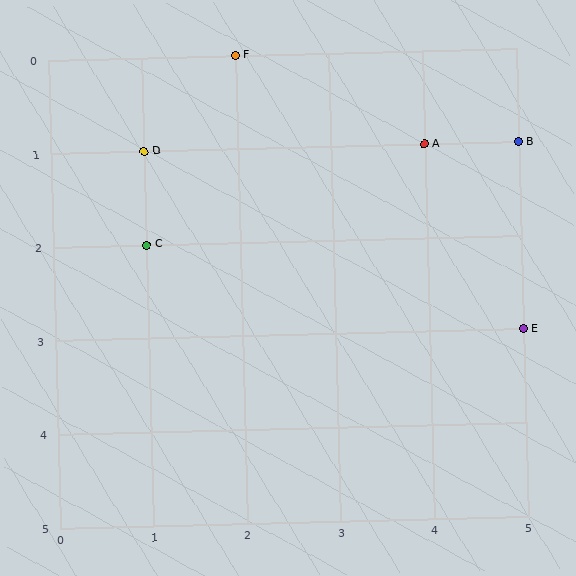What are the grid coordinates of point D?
Point D is at grid coordinates (1, 1).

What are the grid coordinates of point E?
Point E is at grid coordinates (5, 3).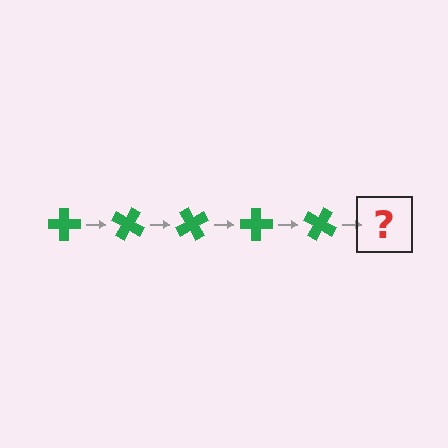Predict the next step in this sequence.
The next step is a green cross rotated 150 degrees.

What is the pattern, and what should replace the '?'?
The pattern is that the cross rotates 30 degrees each step. The '?' should be a green cross rotated 150 degrees.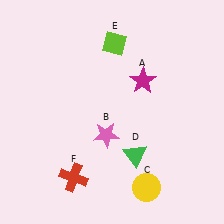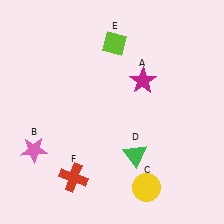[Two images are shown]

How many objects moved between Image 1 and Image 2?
1 object moved between the two images.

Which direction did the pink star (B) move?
The pink star (B) moved left.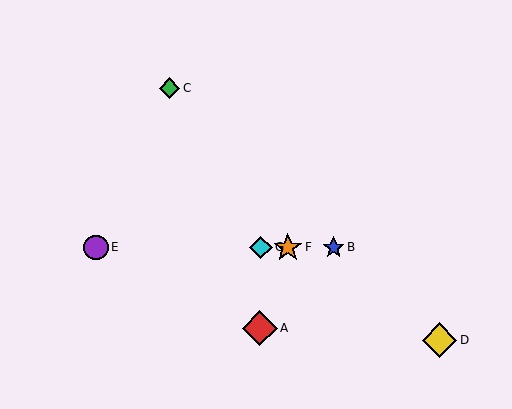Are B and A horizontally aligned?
No, B is at y≈248 and A is at y≈328.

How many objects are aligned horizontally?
4 objects (B, E, F, G) are aligned horizontally.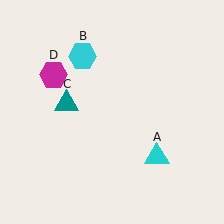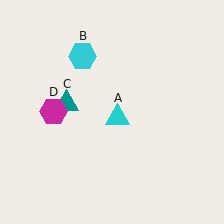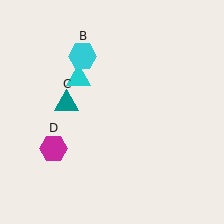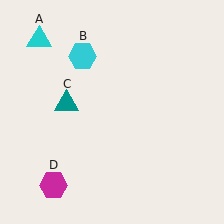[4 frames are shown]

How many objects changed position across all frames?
2 objects changed position: cyan triangle (object A), magenta hexagon (object D).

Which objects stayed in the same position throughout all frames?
Cyan hexagon (object B) and teal triangle (object C) remained stationary.